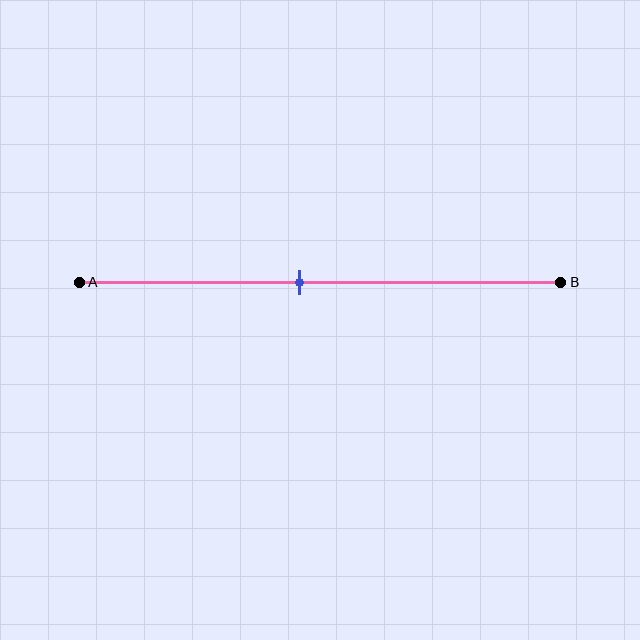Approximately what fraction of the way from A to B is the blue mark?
The blue mark is approximately 45% of the way from A to B.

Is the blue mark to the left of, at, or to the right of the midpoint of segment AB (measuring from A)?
The blue mark is to the left of the midpoint of segment AB.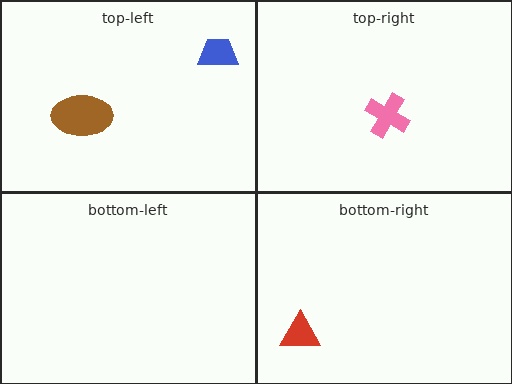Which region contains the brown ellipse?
The top-left region.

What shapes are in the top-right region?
The pink cross.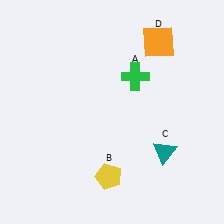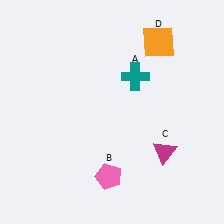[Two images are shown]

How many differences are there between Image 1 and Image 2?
There are 3 differences between the two images.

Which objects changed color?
A changed from green to teal. B changed from yellow to pink. C changed from teal to magenta.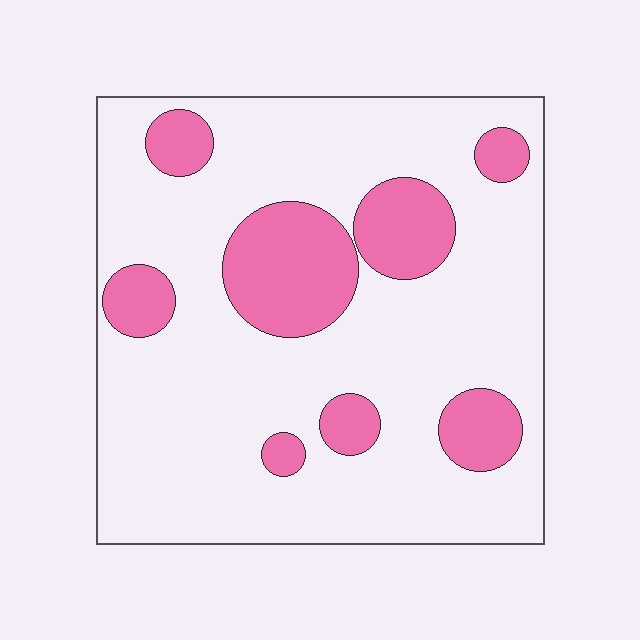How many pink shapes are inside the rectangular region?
8.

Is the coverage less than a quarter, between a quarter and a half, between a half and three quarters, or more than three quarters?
Less than a quarter.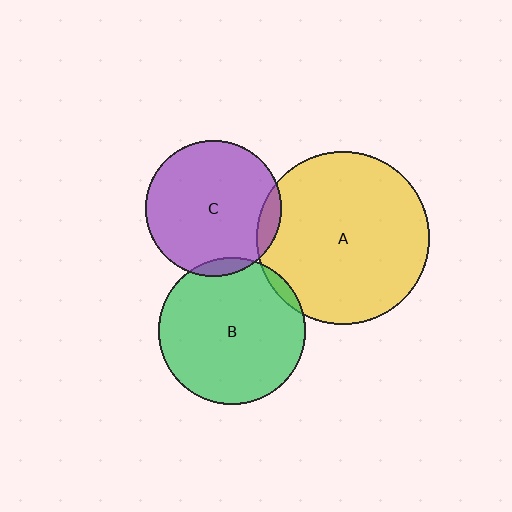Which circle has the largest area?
Circle A (yellow).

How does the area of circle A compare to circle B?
Approximately 1.4 times.